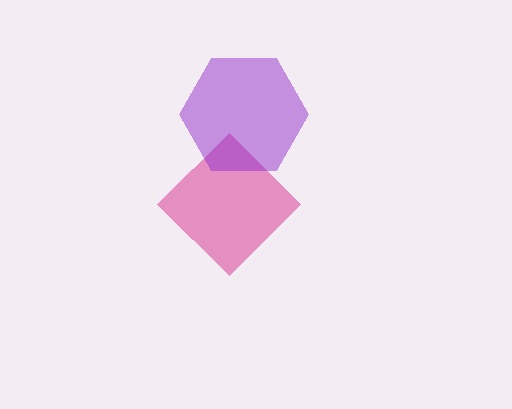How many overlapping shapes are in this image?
There are 2 overlapping shapes in the image.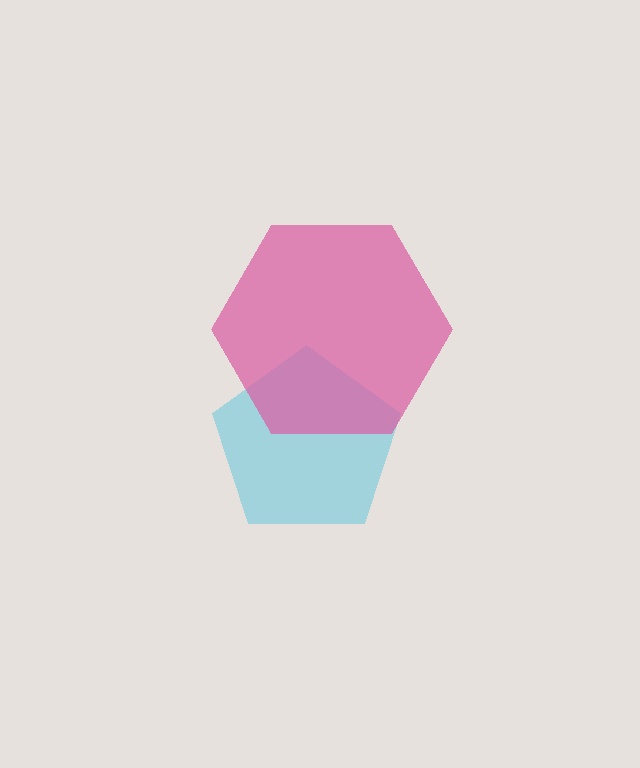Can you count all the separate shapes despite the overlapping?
Yes, there are 2 separate shapes.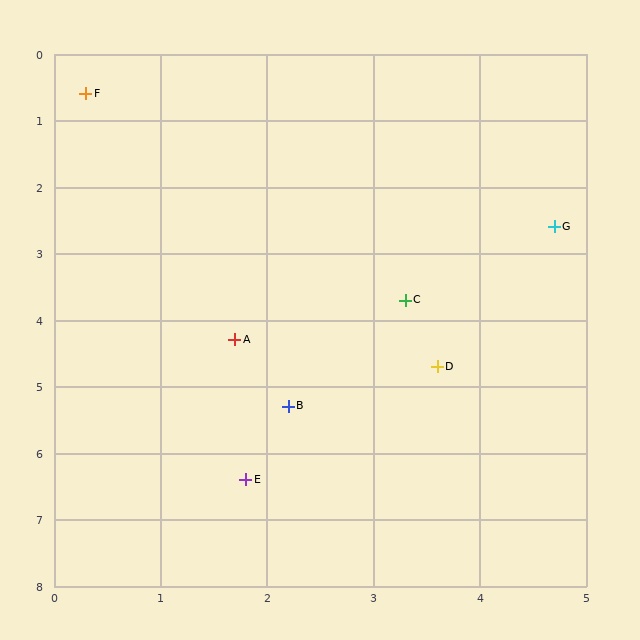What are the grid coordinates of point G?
Point G is at approximately (4.7, 2.6).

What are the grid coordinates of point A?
Point A is at approximately (1.7, 4.3).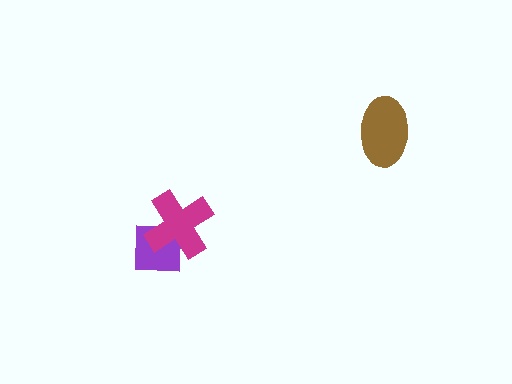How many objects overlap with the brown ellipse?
0 objects overlap with the brown ellipse.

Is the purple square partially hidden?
Yes, it is partially covered by another shape.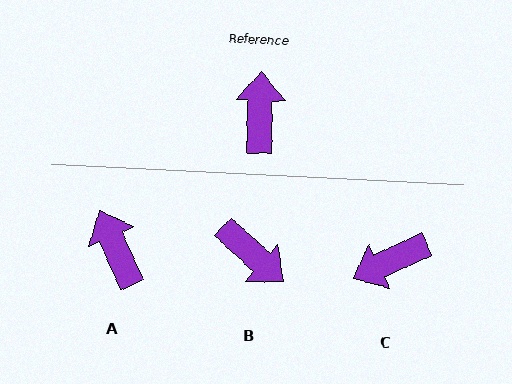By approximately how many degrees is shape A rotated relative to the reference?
Approximately 25 degrees counter-clockwise.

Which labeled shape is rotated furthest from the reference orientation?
B, about 131 degrees away.